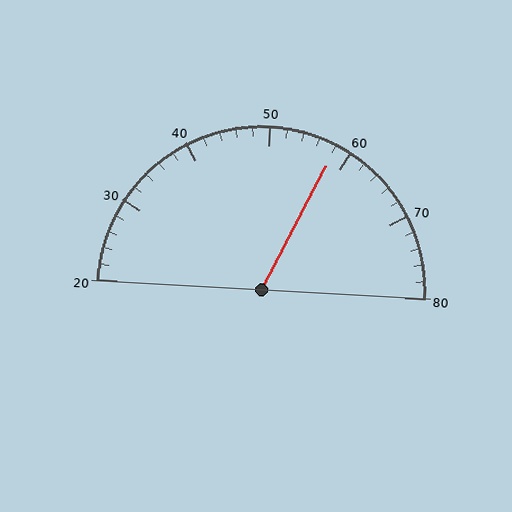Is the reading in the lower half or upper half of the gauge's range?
The reading is in the upper half of the range (20 to 80).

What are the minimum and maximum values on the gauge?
The gauge ranges from 20 to 80.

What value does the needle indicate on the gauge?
The needle indicates approximately 58.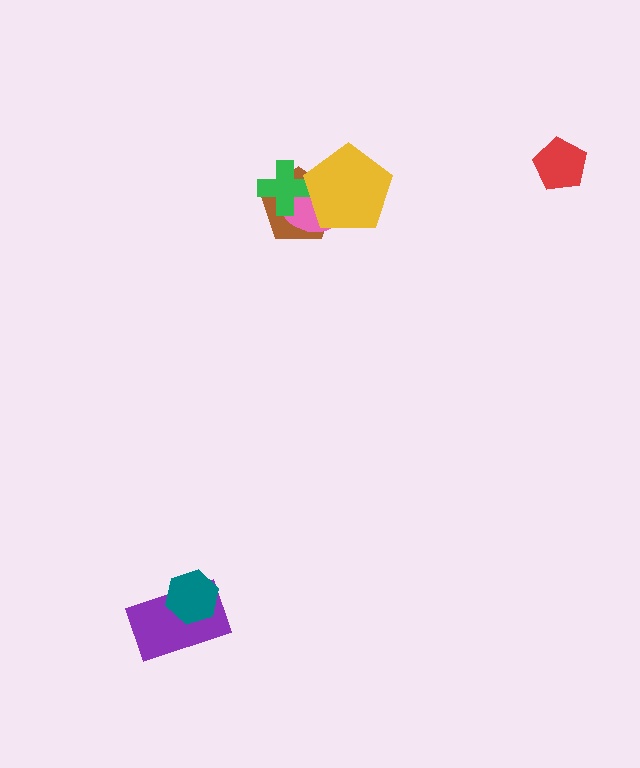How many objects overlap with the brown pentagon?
3 objects overlap with the brown pentagon.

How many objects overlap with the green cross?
3 objects overlap with the green cross.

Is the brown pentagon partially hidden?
Yes, it is partially covered by another shape.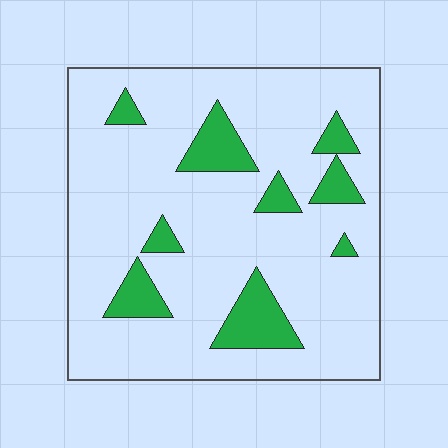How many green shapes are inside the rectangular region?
9.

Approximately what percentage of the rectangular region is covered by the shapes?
Approximately 15%.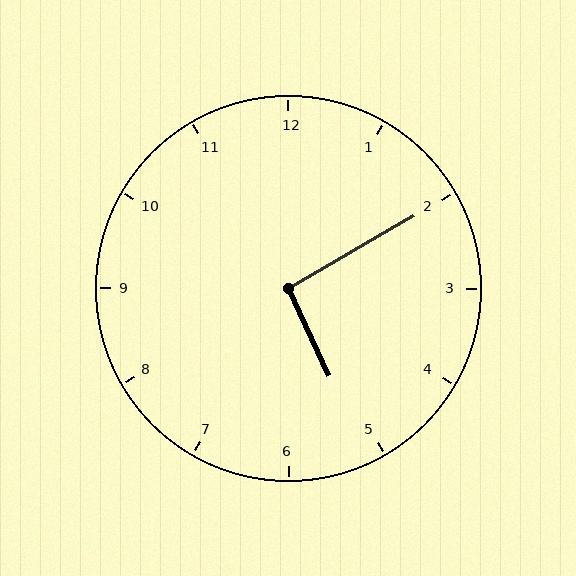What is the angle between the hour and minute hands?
Approximately 95 degrees.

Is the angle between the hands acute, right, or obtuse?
It is right.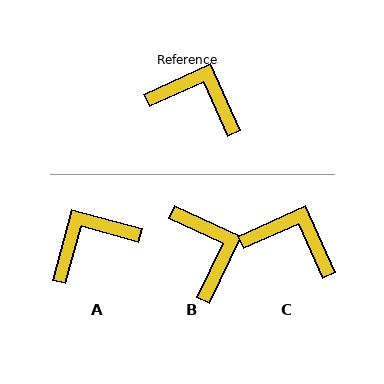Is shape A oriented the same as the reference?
No, it is off by about 50 degrees.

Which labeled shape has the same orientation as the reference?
C.